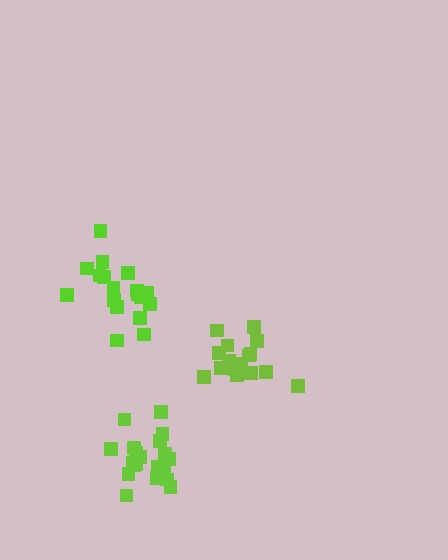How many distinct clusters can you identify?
There are 3 distinct clusters.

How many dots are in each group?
Group 1: 21 dots, Group 2: 16 dots, Group 3: 18 dots (55 total).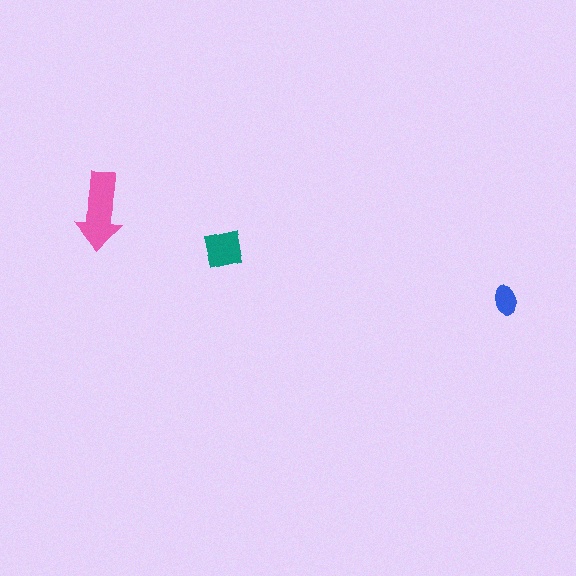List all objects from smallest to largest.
The blue ellipse, the teal square, the pink arrow.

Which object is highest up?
The pink arrow is topmost.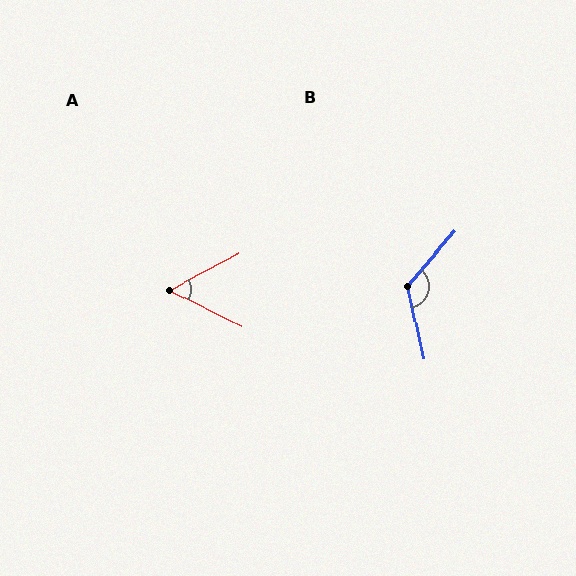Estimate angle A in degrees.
Approximately 55 degrees.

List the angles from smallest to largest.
A (55°), B (127°).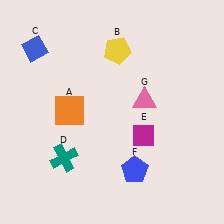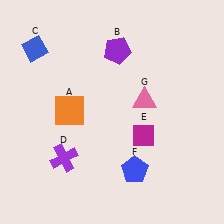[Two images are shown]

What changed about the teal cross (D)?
In Image 1, D is teal. In Image 2, it changed to purple.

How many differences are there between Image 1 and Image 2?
There are 2 differences between the two images.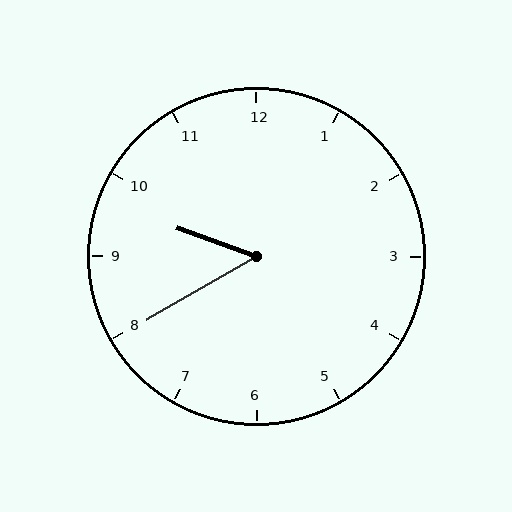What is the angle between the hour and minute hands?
Approximately 50 degrees.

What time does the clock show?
9:40.